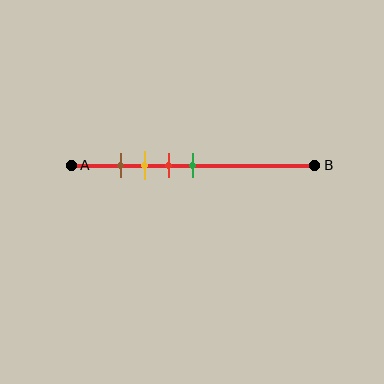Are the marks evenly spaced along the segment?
Yes, the marks are approximately evenly spaced.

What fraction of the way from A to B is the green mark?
The green mark is approximately 50% (0.5) of the way from A to B.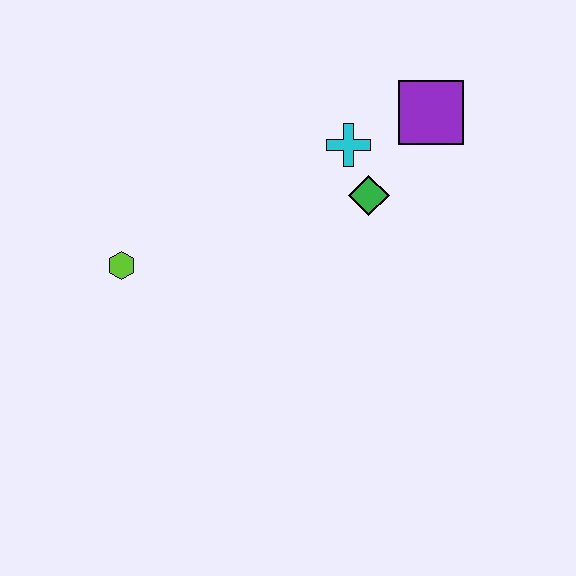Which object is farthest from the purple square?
The lime hexagon is farthest from the purple square.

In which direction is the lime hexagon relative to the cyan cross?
The lime hexagon is to the left of the cyan cross.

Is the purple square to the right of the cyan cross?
Yes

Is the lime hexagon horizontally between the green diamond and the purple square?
No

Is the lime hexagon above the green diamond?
No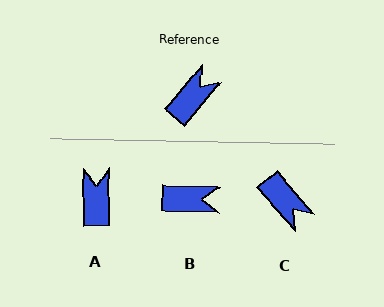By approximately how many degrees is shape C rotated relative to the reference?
Approximately 99 degrees clockwise.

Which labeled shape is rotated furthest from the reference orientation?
C, about 99 degrees away.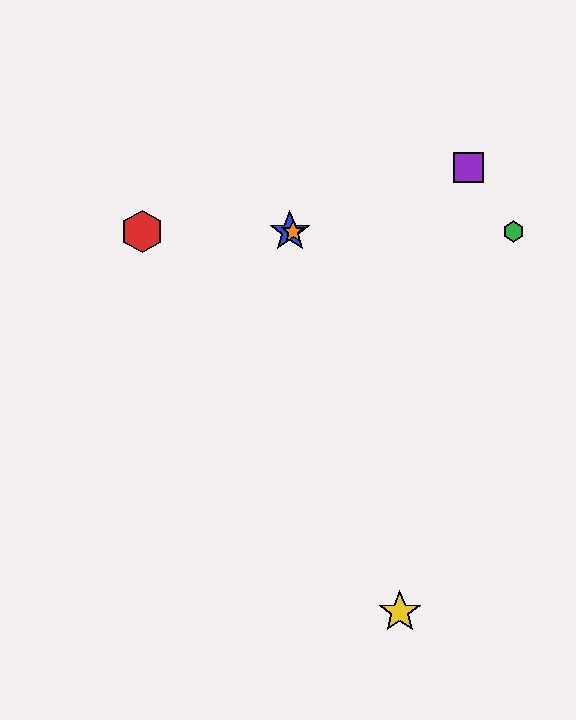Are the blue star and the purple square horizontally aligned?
No, the blue star is at y≈232 and the purple square is at y≈167.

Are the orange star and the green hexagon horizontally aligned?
Yes, both are at y≈232.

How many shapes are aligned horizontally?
4 shapes (the red hexagon, the blue star, the green hexagon, the orange star) are aligned horizontally.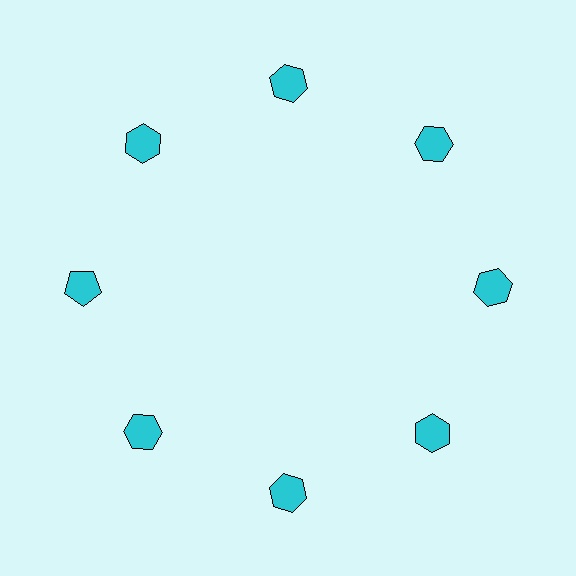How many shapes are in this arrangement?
There are 8 shapes arranged in a ring pattern.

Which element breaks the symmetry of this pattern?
The cyan pentagon at roughly the 9 o'clock position breaks the symmetry. All other shapes are cyan hexagons.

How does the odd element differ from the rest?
It has a different shape: pentagon instead of hexagon.